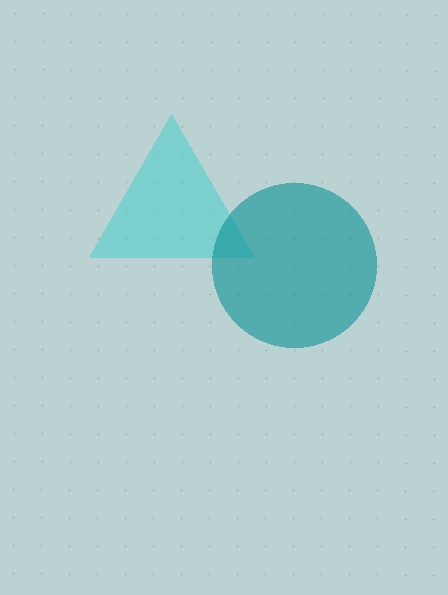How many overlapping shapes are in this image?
There are 2 overlapping shapes in the image.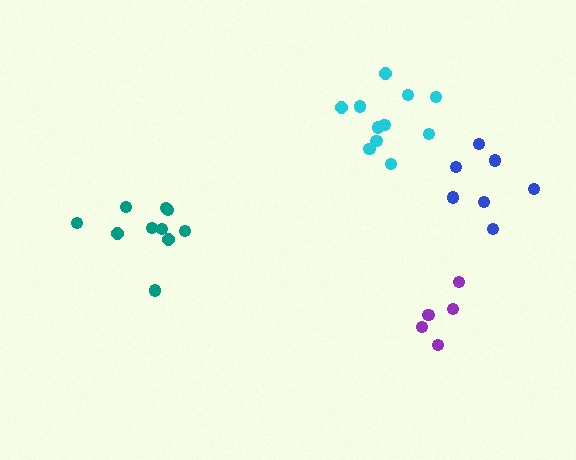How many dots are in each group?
Group 1: 10 dots, Group 2: 5 dots, Group 3: 11 dots, Group 4: 7 dots (33 total).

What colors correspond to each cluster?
The clusters are colored: teal, purple, cyan, blue.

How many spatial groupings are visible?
There are 4 spatial groupings.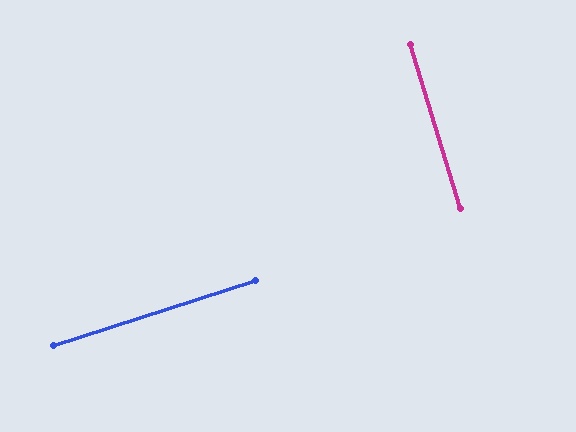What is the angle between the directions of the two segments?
Approximately 89 degrees.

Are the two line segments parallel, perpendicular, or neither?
Perpendicular — they meet at approximately 89°.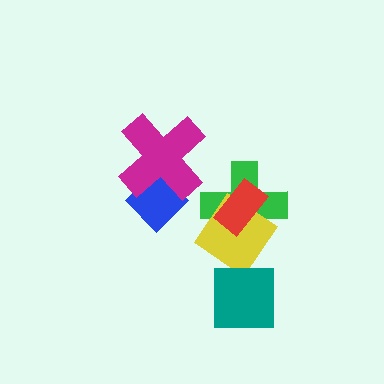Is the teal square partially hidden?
No, no other shape covers it.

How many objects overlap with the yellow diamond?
2 objects overlap with the yellow diamond.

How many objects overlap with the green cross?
2 objects overlap with the green cross.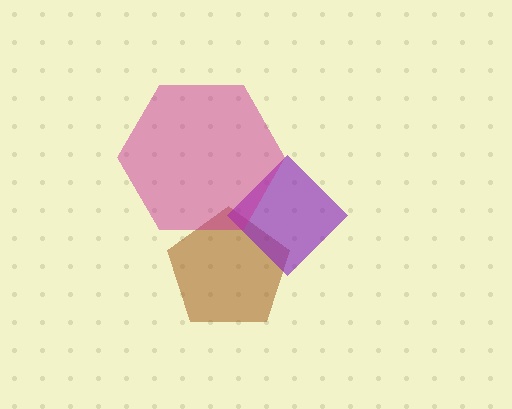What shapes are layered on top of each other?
The layered shapes are: a brown pentagon, a purple diamond, a magenta hexagon.